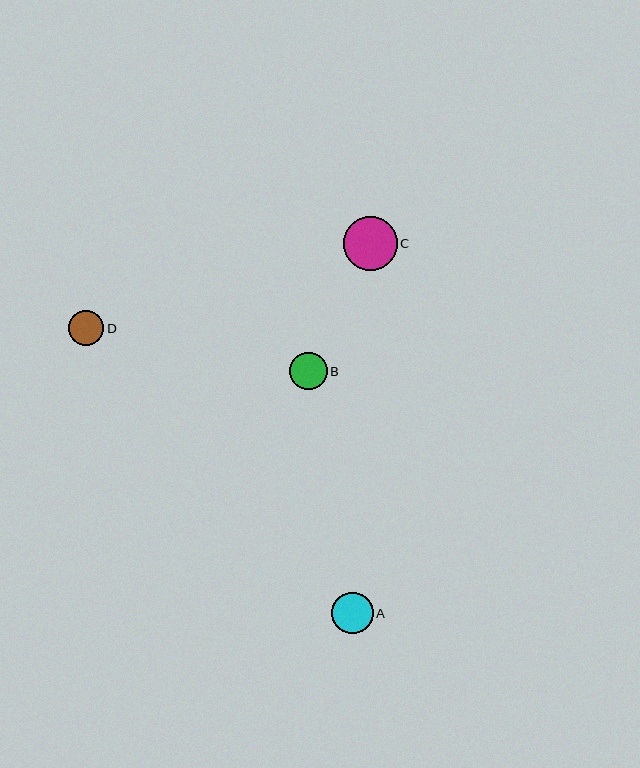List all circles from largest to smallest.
From largest to smallest: C, A, B, D.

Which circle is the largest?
Circle C is the largest with a size of approximately 54 pixels.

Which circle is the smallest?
Circle D is the smallest with a size of approximately 35 pixels.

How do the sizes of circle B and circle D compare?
Circle B and circle D are approximately the same size.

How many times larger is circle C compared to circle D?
Circle C is approximately 1.5 times the size of circle D.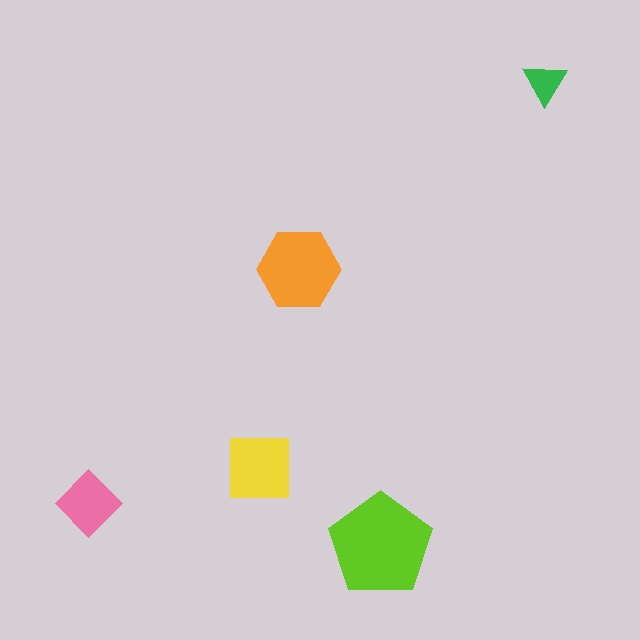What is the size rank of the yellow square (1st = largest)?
3rd.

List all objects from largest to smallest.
The lime pentagon, the orange hexagon, the yellow square, the pink diamond, the green triangle.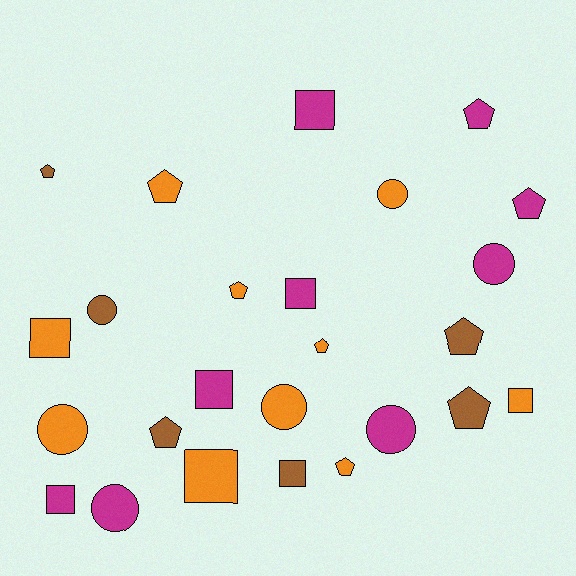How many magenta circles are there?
There are 3 magenta circles.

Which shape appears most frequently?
Pentagon, with 10 objects.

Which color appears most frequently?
Orange, with 10 objects.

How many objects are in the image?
There are 25 objects.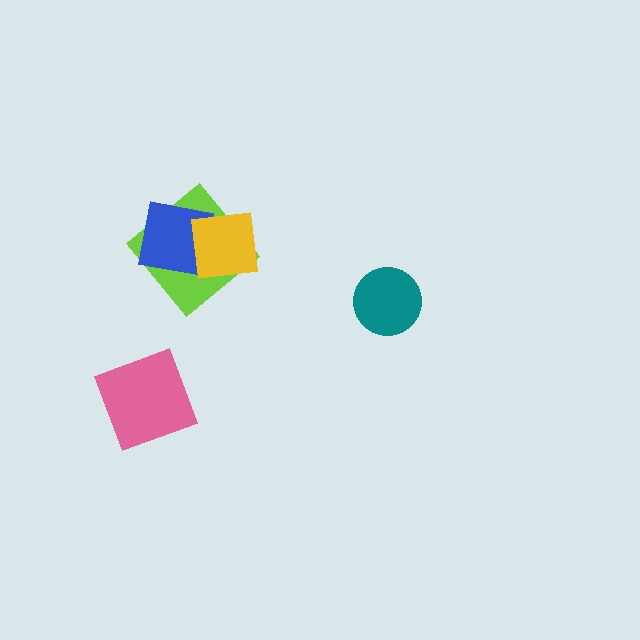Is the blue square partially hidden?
Yes, it is partially covered by another shape.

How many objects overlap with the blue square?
2 objects overlap with the blue square.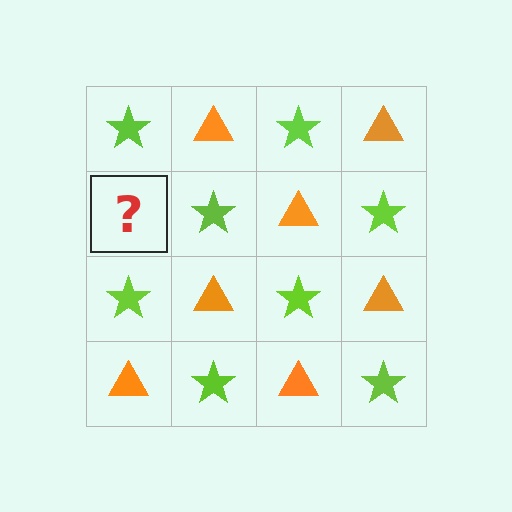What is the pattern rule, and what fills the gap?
The rule is that it alternates lime star and orange triangle in a checkerboard pattern. The gap should be filled with an orange triangle.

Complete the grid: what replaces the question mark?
The question mark should be replaced with an orange triangle.